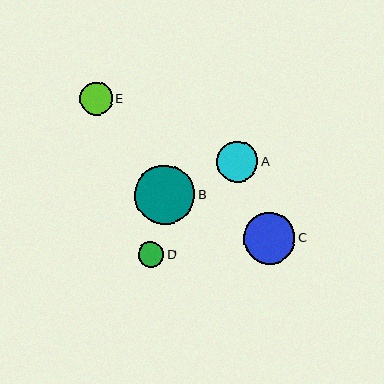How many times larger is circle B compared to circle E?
Circle B is approximately 1.8 times the size of circle E.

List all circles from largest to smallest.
From largest to smallest: B, C, A, E, D.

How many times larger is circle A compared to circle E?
Circle A is approximately 1.2 times the size of circle E.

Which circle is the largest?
Circle B is the largest with a size of approximately 60 pixels.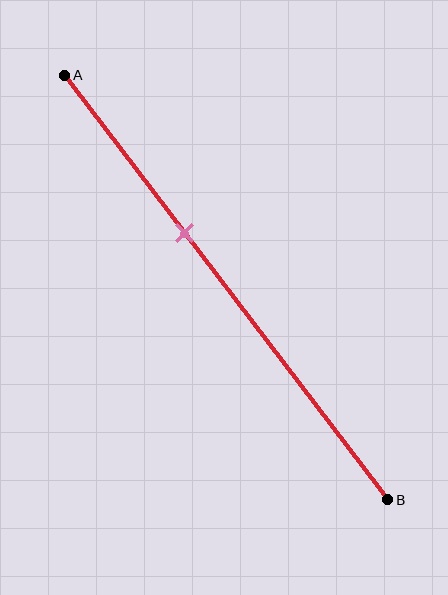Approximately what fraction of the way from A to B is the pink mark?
The pink mark is approximately 35% of the way from A to B.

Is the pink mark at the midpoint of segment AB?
No, the mark is at about 35% from A, not at the 50% midpoint.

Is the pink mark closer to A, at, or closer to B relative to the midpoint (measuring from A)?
The pink mark is closer to point A than the midpoint of segment AB.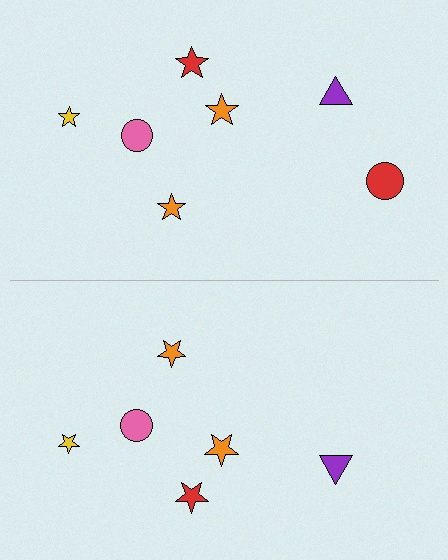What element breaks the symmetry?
A red circle is missing from the bottom side.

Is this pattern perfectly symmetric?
No, the pattern is not perfectly symmetric. A red circle is missing from the bottom side.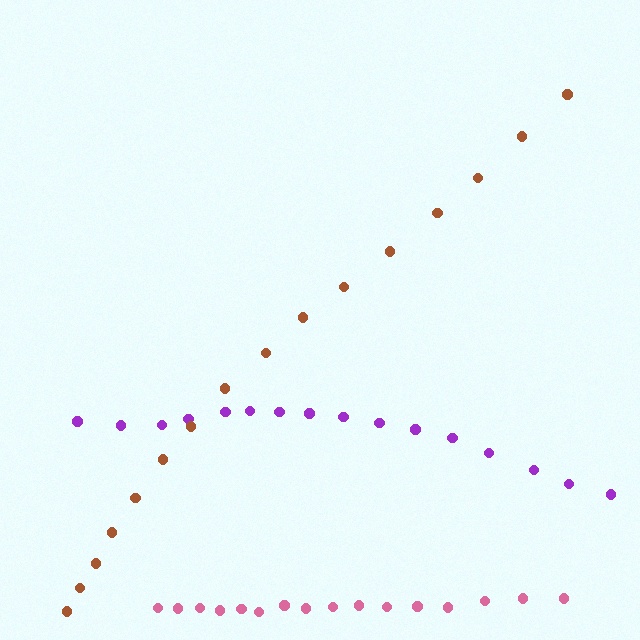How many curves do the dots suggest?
There are 3 distinct paths.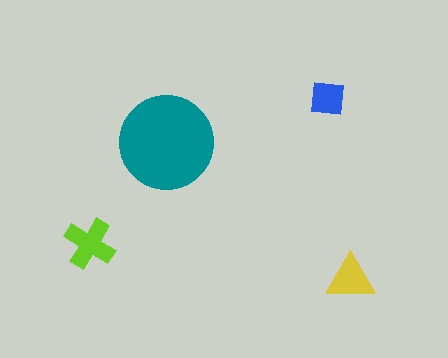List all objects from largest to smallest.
The teal circle, the lime cross, the yellow triangle, the blue square.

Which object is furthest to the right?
The yellow triangle is rightmost.